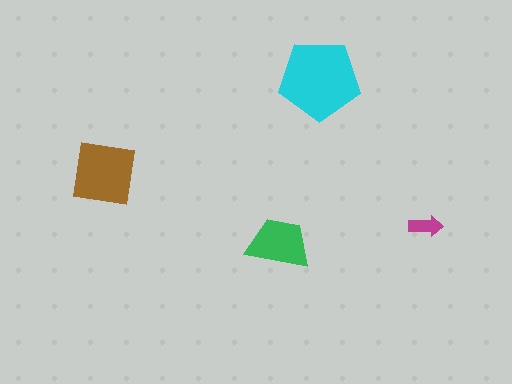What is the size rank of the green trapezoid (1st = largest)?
3rd.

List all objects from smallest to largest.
The magenta arrow, the green trapezoid, the brown square, the cyan pentagon.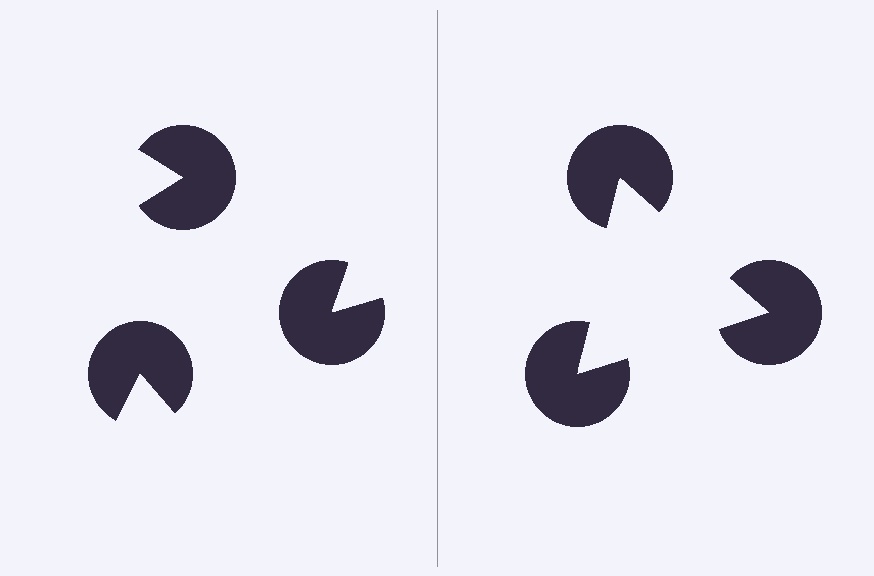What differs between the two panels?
The pac-man discs are positioned identically on both sides; only the wedge orientations differ. On the right they align to a triangle; on the left they are misaligned.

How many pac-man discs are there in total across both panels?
6 — 3 on each side.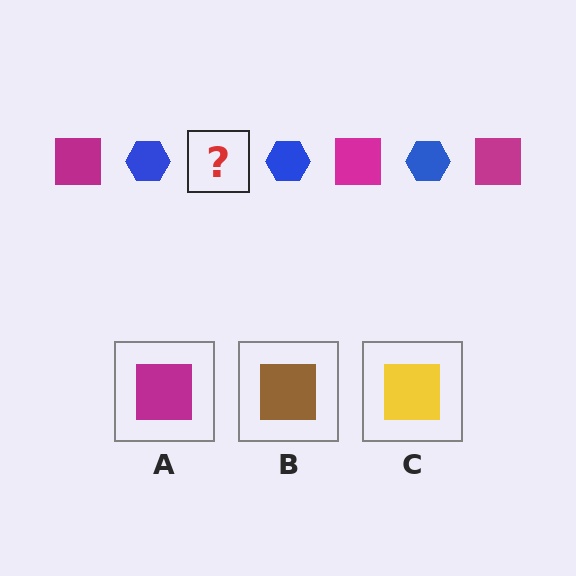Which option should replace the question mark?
Option A.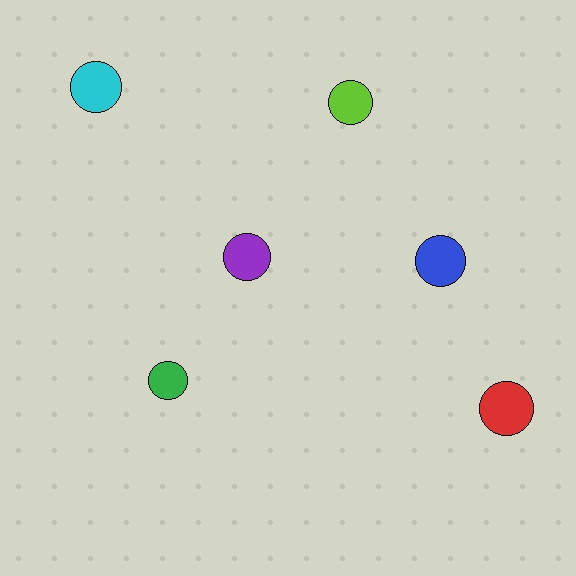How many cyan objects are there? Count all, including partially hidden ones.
There is 1 cyan object.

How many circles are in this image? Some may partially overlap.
There are 6 circles.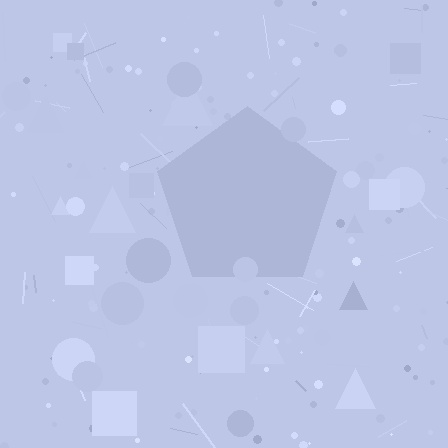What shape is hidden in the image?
A pentagon is hidden in the image.